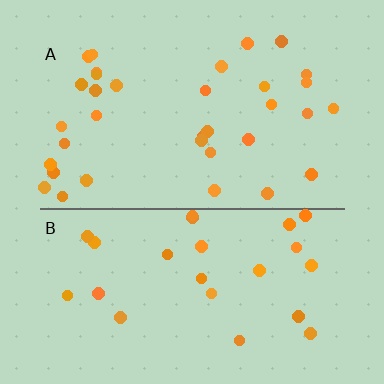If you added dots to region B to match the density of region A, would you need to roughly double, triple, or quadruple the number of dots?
Approximately double.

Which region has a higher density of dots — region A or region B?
A (the top).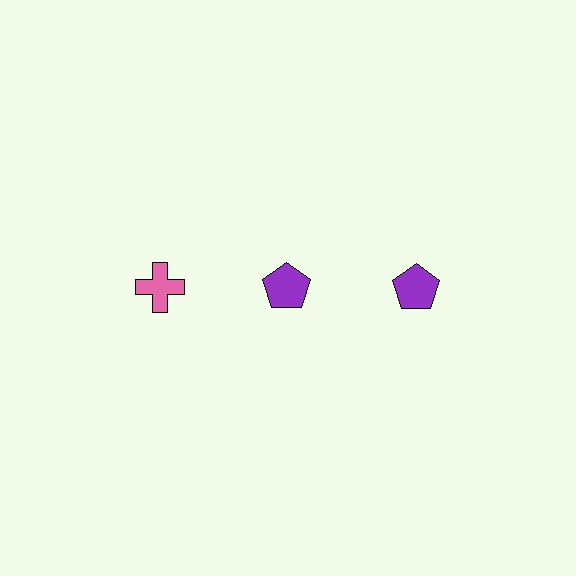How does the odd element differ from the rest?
It differs in both color (pink instead of purple) and shape (cross instead of pentagon).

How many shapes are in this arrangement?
There are 3 shapes arranged in a grid pattern.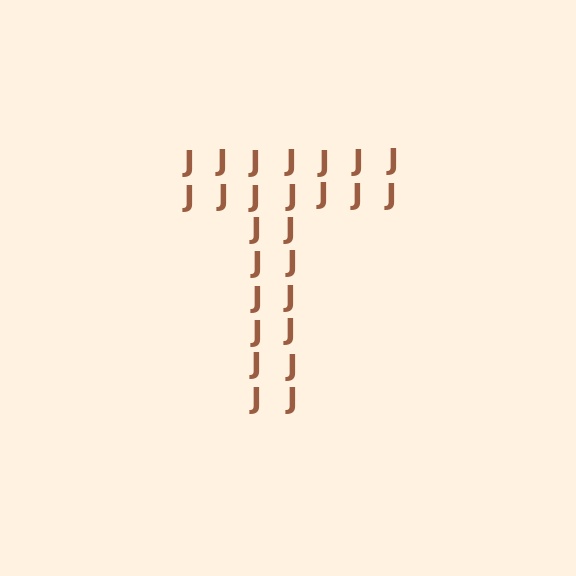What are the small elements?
The small elements are letter J's.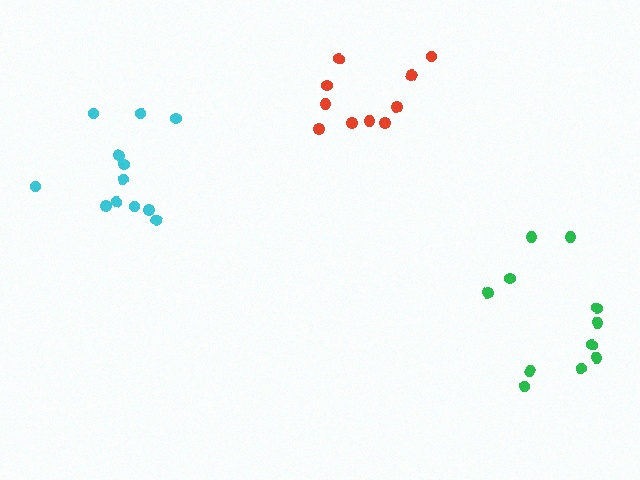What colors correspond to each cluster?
The clusters are colored: green, red, cyan.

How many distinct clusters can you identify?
There are 3 distinct clusters.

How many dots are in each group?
Group 1: 11 dots, Group 2: 10 dots, Group 3: 12 dots (33 total).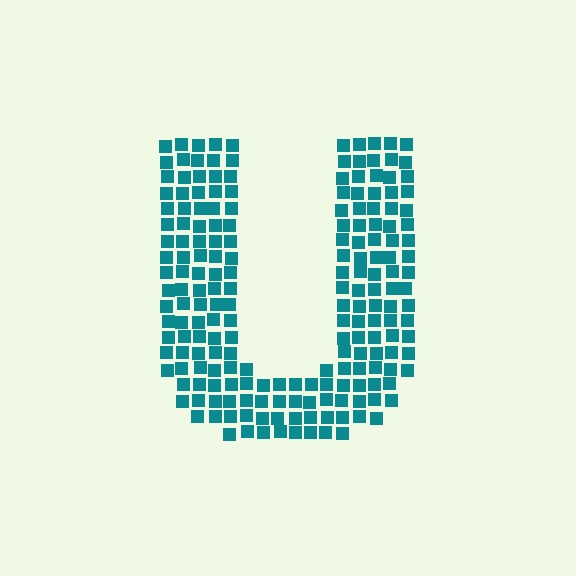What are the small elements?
The small elements are squares.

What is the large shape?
The large shape is the letter U.